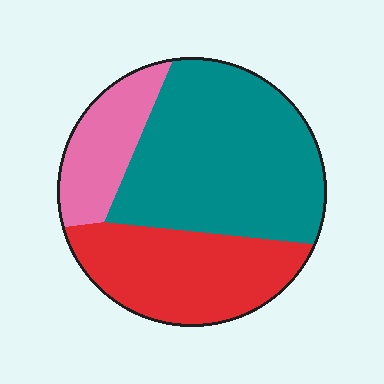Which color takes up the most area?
Teal, at roughly 50%.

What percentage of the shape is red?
Red covers roughly 30% of the shape.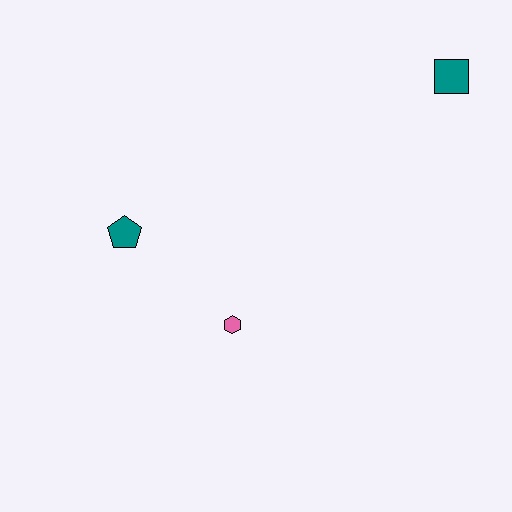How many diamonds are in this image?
There are no diamonds.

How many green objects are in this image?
There are no green objects.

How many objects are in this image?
There are 3 objects.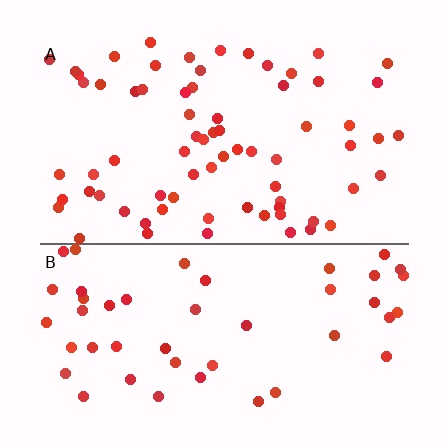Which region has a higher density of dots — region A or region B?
A (the top).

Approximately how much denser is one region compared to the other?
Approximately 1.5× — region A over region B.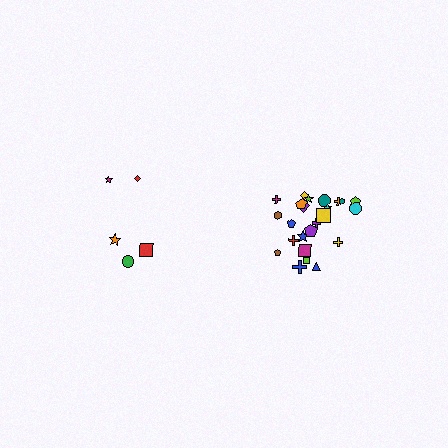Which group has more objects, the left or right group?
The right group.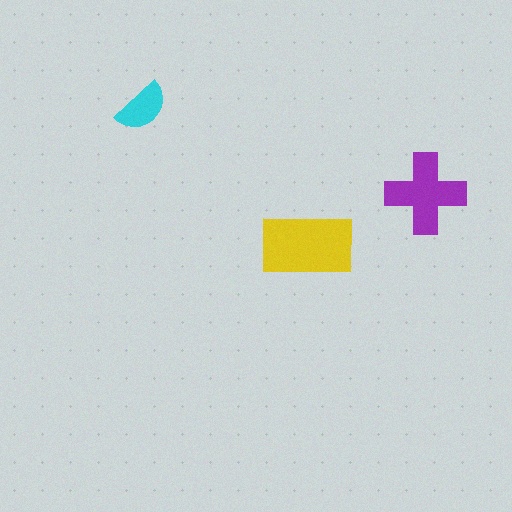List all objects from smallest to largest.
The cyan semicircle, the purple cross, the yellow rectangle.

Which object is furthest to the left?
The cyan semicircle is leftmost.